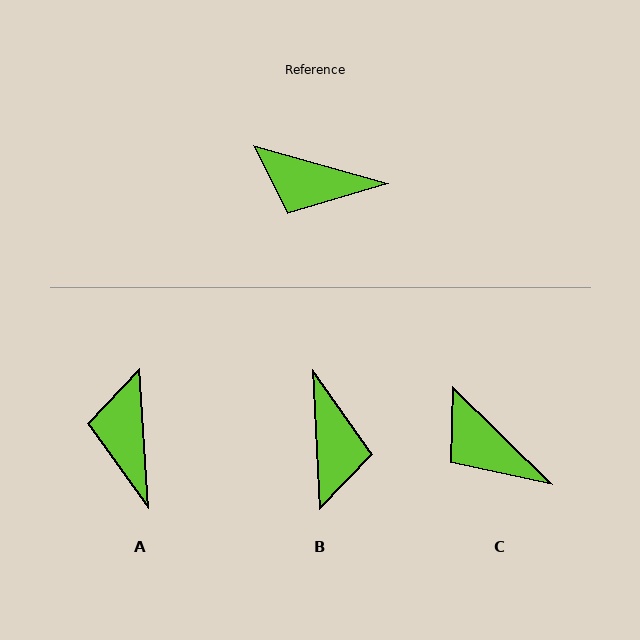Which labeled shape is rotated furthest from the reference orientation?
B, about 109 degrees away.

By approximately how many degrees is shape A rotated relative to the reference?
Approximately 70 degrees clockwise.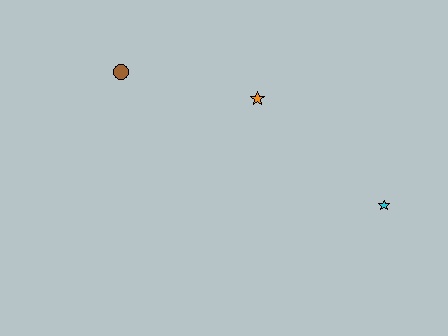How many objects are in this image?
There are 3 objects.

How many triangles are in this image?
There are no triangles.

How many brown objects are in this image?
There is 1 brown object.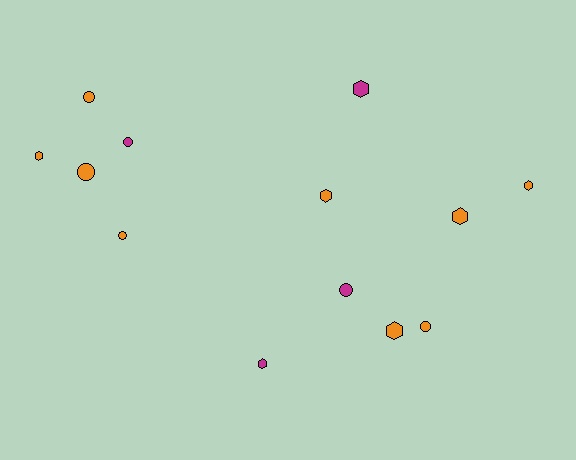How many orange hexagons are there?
There are 5 orange hexagons.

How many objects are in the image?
There are 13 objects.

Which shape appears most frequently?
Hexagon, with 7 objects.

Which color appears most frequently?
Orange, with 9 objects.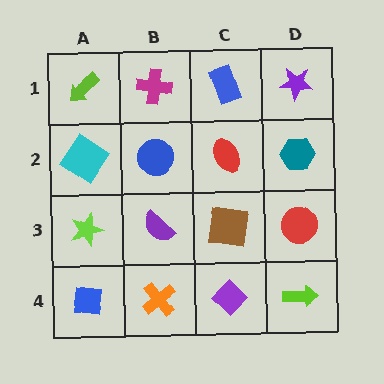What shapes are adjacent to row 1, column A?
A cyan diamond (row 2, column A), a magenta cross (row 1, column B).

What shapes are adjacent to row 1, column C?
A red ellipse (row 2, column C), a magenta cross (row 1, column B), a purple star (row 1, column D).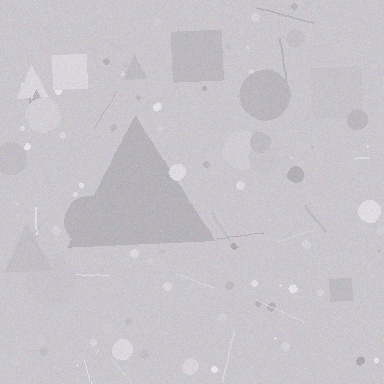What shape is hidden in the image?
A triangle is hidden in the image.